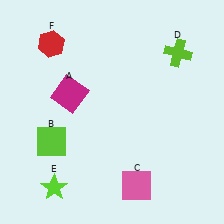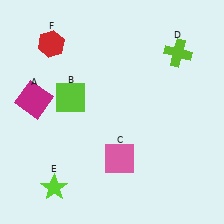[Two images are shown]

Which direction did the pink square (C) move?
The pink square (C) moved up.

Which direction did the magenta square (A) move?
The magenta square (A) moved left.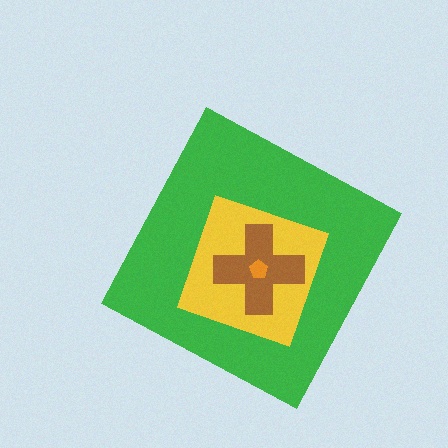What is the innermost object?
The orange pentagon.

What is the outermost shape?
The green diamond.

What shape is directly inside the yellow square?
The brown cross.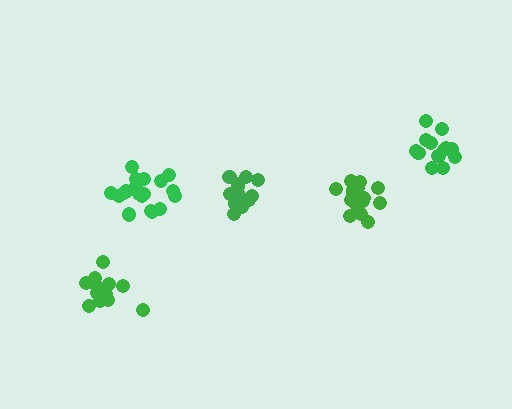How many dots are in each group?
Group 1: 14 dots, Group 2: 18 dots, Group 3: 15 dots, Group 4: 19 dots, Group 5: 13 dots (79 total).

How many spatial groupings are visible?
There are 5 spatial groupings.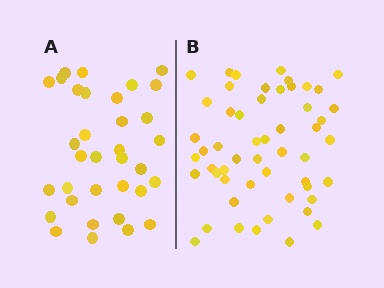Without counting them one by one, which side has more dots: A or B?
Region B (the right region) has more dots.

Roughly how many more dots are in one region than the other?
Region B has approximately 20 more dots than region A.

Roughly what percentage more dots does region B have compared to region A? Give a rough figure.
About 55% more.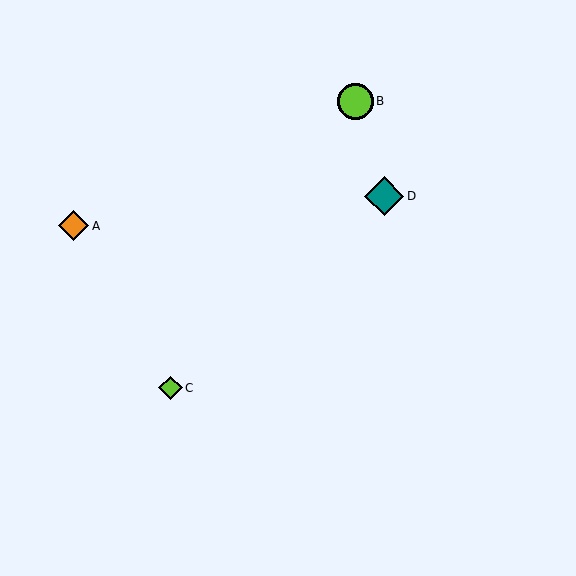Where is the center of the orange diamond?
The center of the orange diamond is at (73, 226).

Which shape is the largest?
The teal diamond (labeled D) is the largest.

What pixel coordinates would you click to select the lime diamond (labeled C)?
Click at (170, 388) to select the lime diamond C.